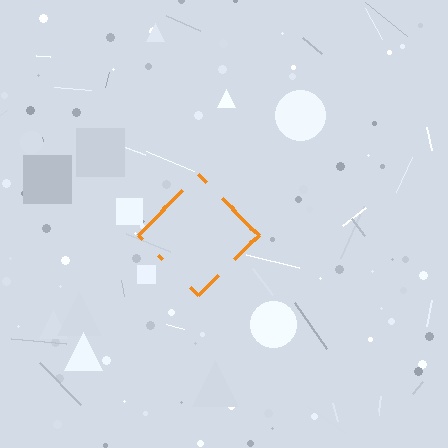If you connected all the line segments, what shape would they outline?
They would outline a diamond.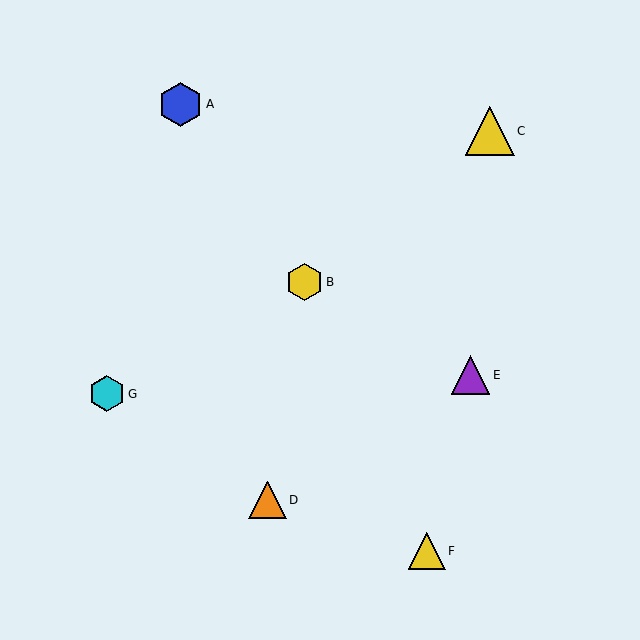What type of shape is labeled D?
Shape D is an orange triangle.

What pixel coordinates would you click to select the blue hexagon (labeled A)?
Click at (181, 104) to select the blue hexagon A.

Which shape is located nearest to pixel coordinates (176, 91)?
The blue hexagon (labeled A) at (181, 104) is nearest to that location.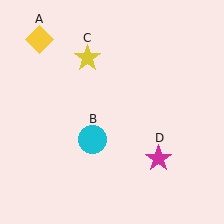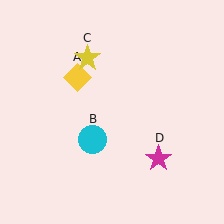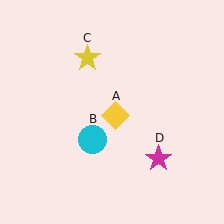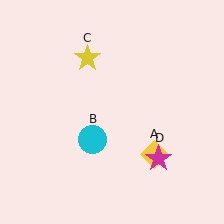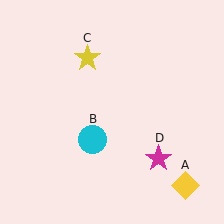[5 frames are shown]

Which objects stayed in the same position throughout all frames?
Cyan circle (object B) and yellow star (object C) and magenta star (object D) remained stationary.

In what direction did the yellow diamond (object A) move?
The yellow diamond (object A) moved down and to the right.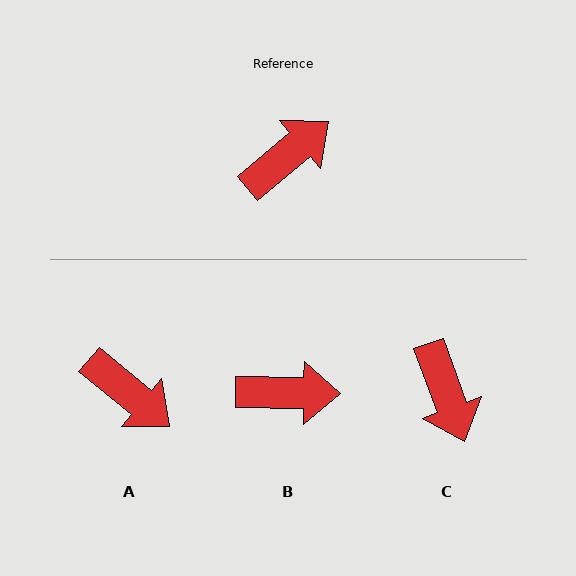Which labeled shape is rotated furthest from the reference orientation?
C, about 110 degrees away.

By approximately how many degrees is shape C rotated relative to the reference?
Approximately 110 degrees clockwise.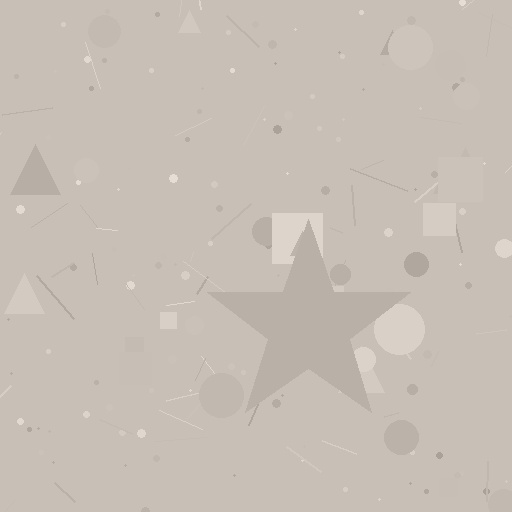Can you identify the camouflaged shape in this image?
The camouflaged shape is a star.